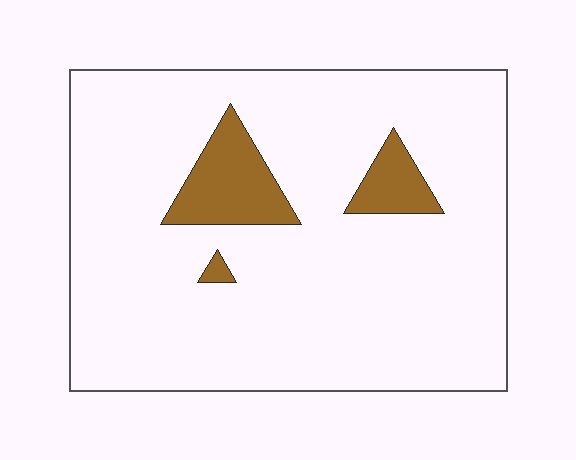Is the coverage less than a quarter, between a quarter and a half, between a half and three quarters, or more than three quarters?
Less than a quarter.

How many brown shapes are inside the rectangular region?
3.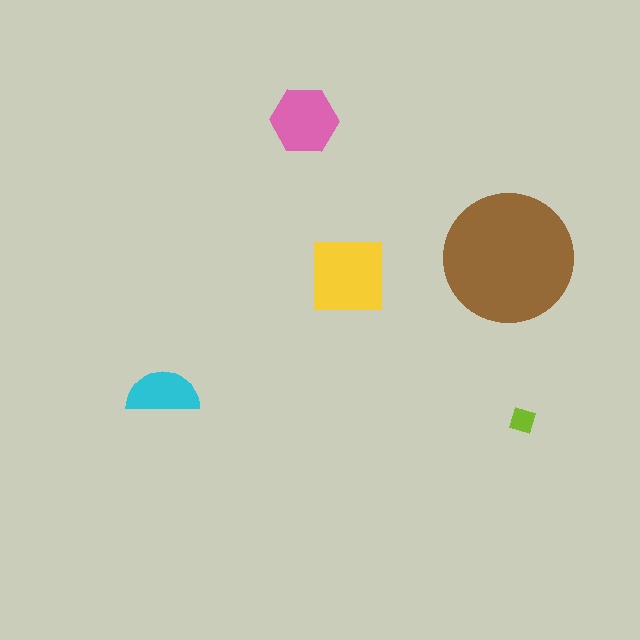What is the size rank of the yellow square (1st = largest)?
2nd.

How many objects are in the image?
There are 5 objects in the image.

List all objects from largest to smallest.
The brown circle, the yellow square, the pink hexagon, the cyan semicircle, the lime diamond.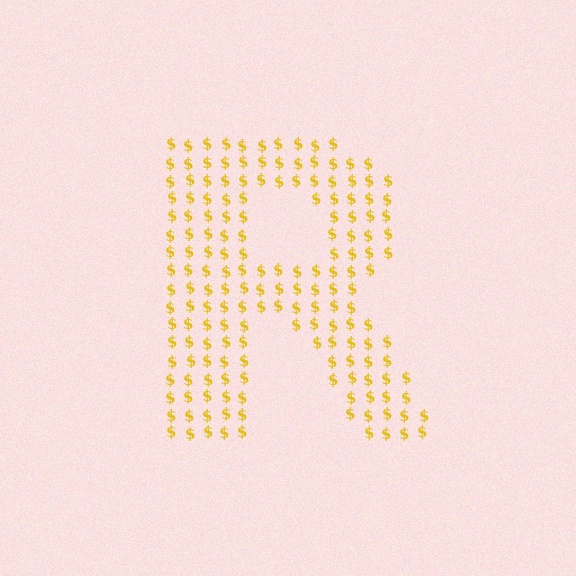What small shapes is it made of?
It is made of small dollar signs.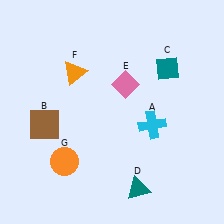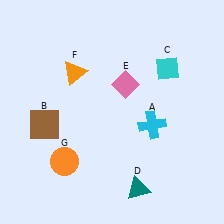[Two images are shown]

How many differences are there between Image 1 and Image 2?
There is 1 difference between the two images.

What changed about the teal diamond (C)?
In Image 1, C is teal. In Image 2, it changed to cyan.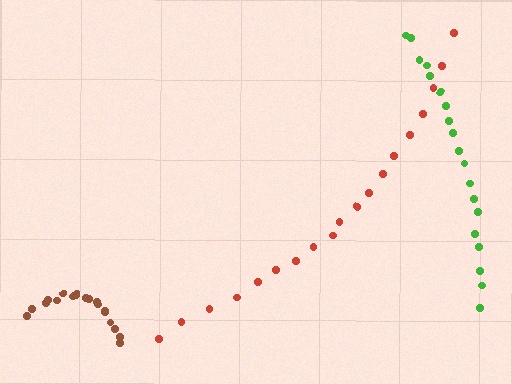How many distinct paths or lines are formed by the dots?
There are 3 distinct paths.